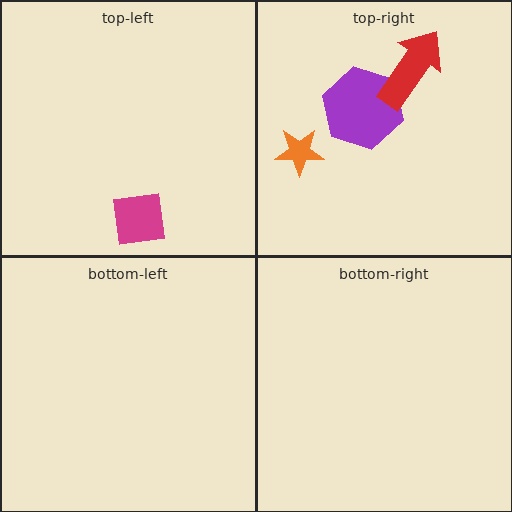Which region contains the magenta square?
The top-left region.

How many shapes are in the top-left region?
1.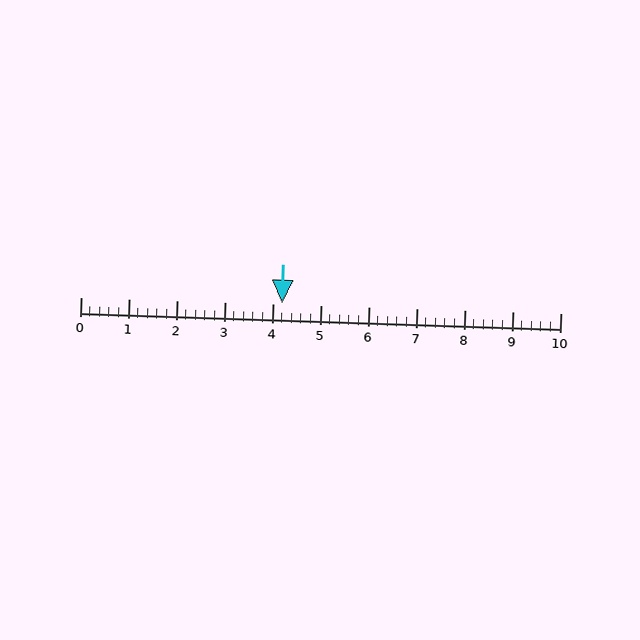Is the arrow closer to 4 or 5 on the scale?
The arrow is closer to 4.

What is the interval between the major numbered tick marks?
The major tick marks are spaced 1 units apart.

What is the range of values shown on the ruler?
The ruler shows values from 0 to 10.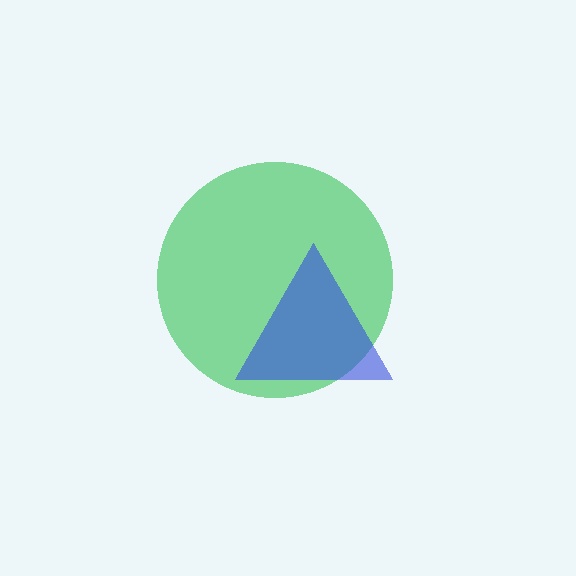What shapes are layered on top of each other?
The layered shapes are: a green circle, a blue triangle.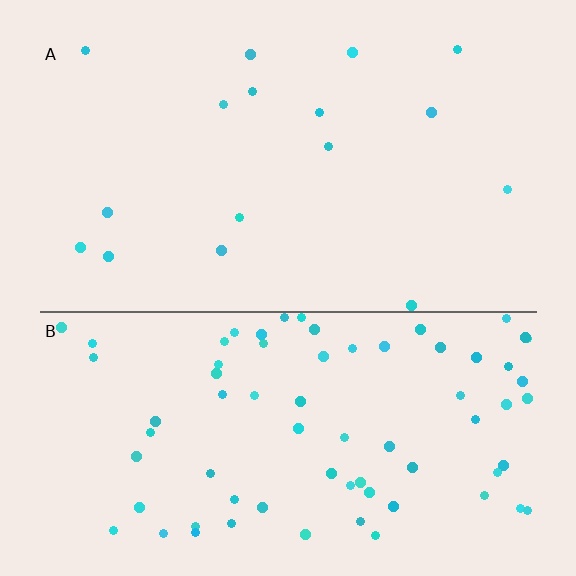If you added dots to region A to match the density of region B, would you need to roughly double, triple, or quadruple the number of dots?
Approximately quadruple.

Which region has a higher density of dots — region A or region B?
B (the bottom).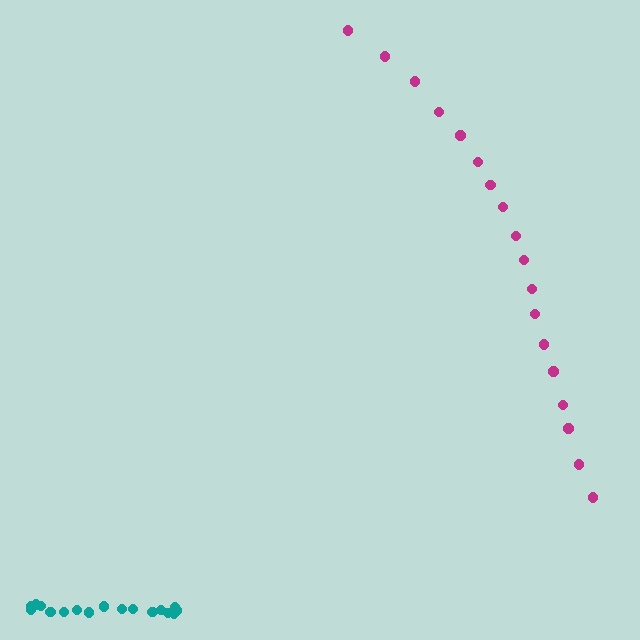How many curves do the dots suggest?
There are 2 distinct paths.